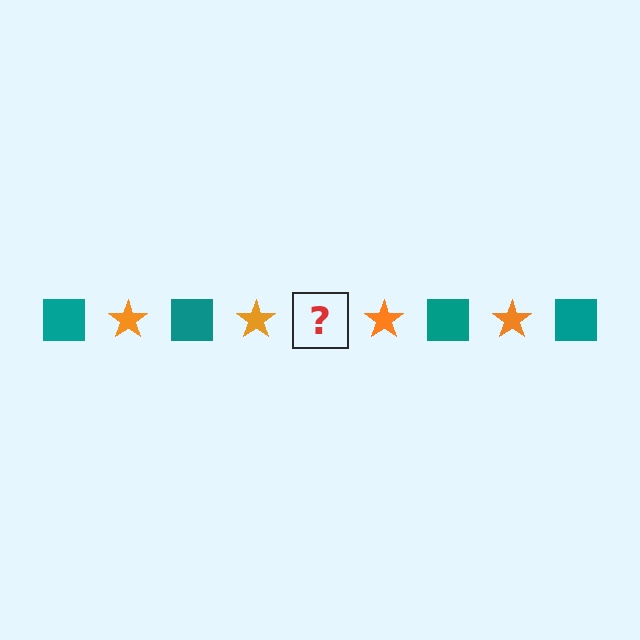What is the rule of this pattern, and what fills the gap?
The rule is that the pattern alternates between teal square and orange star. The gap should be filled with a teal square.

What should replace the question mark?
The question mark should be replaced with a teal square.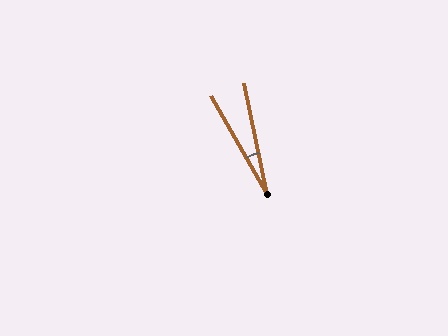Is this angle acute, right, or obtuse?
It is acute.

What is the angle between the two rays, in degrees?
Approximately 18 degrees.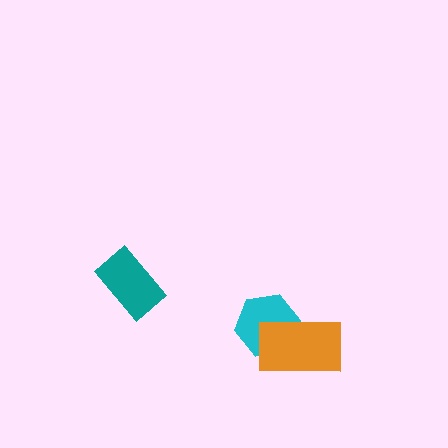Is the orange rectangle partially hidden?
No, no other shape covers it.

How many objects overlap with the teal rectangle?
0 objects overlap with the teal rectangle.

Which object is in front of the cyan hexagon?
The orange rectangle is in front of the cyan hexagon.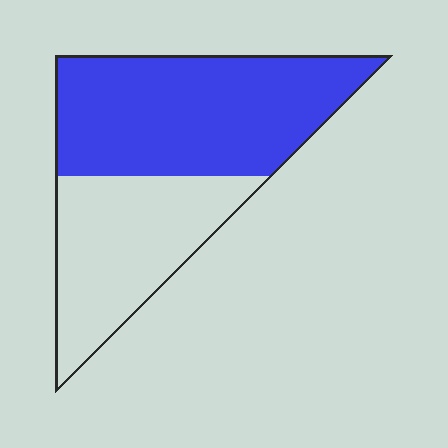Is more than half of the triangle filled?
Yes.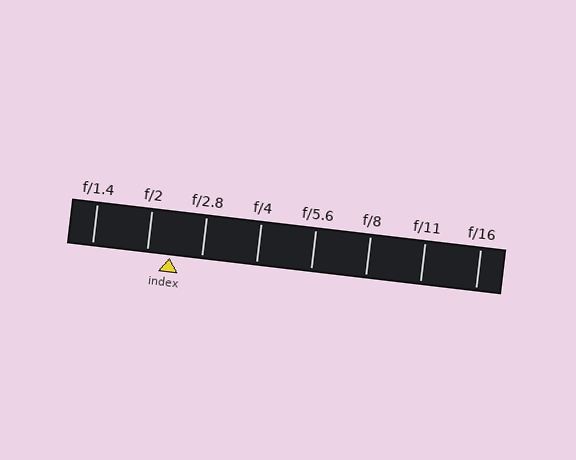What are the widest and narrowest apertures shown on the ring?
The widest aperture shown is f/1.4 and the narrowest is f/16.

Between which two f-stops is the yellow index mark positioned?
The index mark is between f/2 and f/2.8.